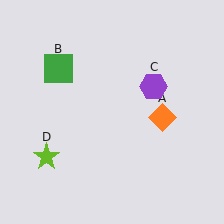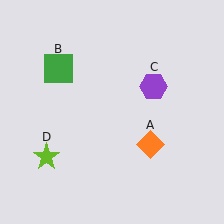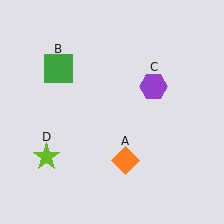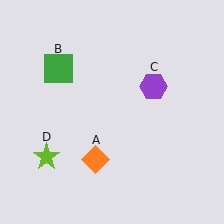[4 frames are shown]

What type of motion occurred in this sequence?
The orange diamond (object A) rotated clockwise around the center of the scene.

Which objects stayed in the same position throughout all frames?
Green square (object B) and purple hexagon (object C) and lime star (object D) remained stationary.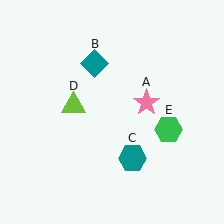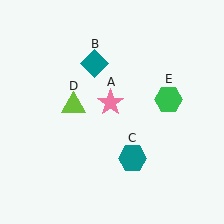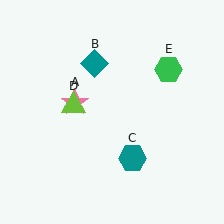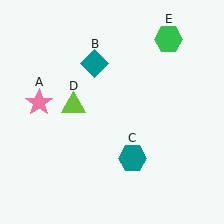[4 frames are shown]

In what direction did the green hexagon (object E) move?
The green hexagon (object E) moved up.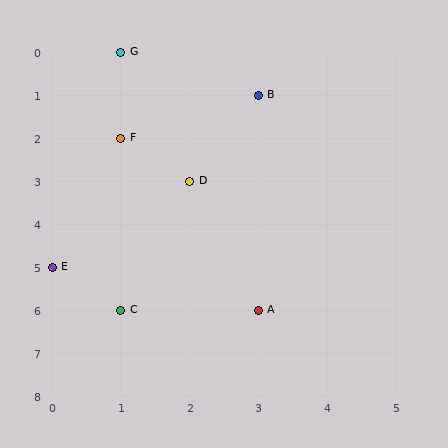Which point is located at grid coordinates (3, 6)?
Point A is at (3, 6).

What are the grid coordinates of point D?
Point D is at grid coordinates (2, 3).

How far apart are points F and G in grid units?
Points F and G are 2 rows apart.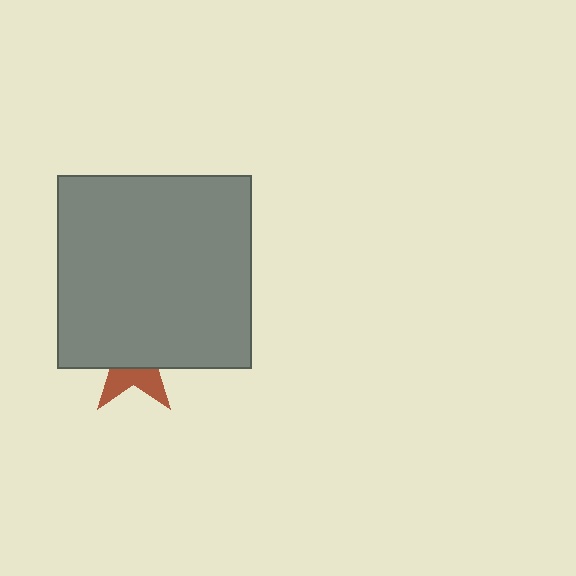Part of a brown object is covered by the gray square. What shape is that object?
It is a star.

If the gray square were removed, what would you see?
You would see the complete brown star.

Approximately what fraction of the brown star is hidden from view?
Roughly 66% of the brown star is hidden behind the gray square.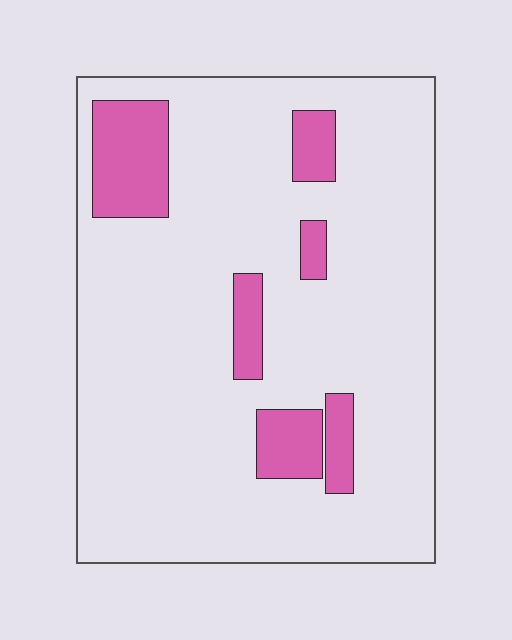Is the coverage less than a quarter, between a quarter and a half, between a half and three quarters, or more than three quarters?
Less than a quarter.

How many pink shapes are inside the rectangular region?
6.